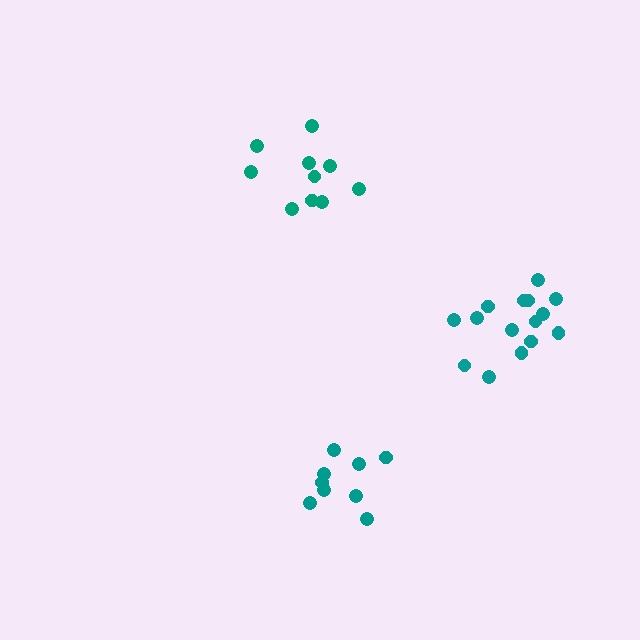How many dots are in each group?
Group 1: 9 dots, Group 2: 15 dots, Group 3: 10 dots (34 total).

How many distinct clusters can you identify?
There are 3 distinct clusters.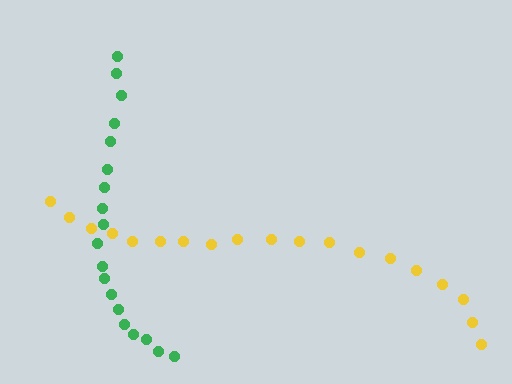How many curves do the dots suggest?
There are 2 distinct paths.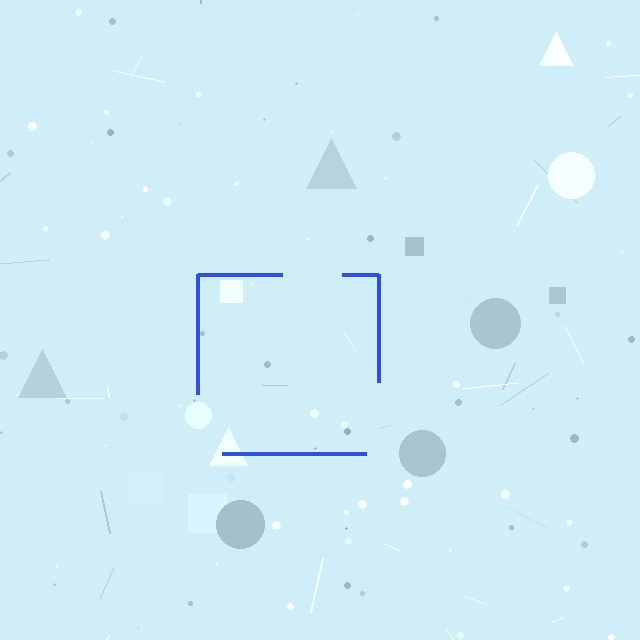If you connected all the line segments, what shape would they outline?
They would outline a square.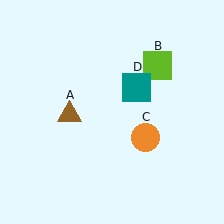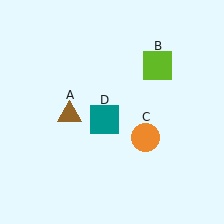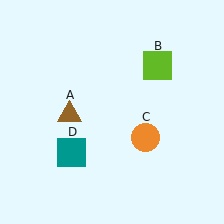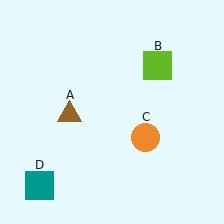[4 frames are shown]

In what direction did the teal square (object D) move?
The teal square (object D) moved down and to the left.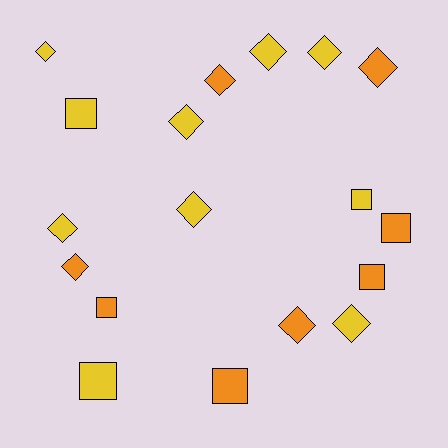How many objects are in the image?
There are 18 objects.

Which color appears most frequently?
Yellow, with 10 objects.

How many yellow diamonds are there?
There are 7 yellow diamonds.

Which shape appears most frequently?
Diamond, with 11 objects.